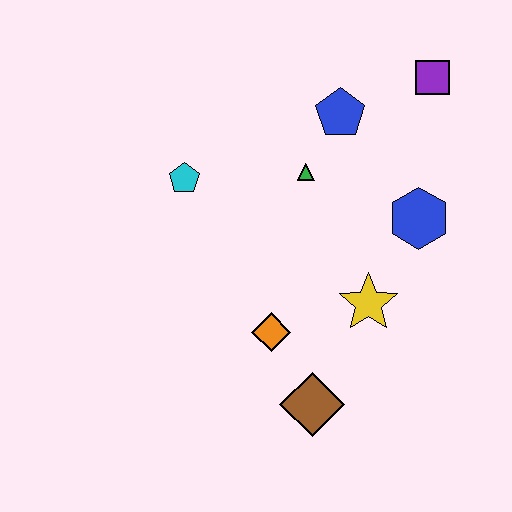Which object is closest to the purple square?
The blue pentagon is closest to the purple square.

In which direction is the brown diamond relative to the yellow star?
The brown diamond is below the yellow star.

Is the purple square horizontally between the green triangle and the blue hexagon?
No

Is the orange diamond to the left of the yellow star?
Yes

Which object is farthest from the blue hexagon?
The cyan pentagon is farthest from the blue hexagon.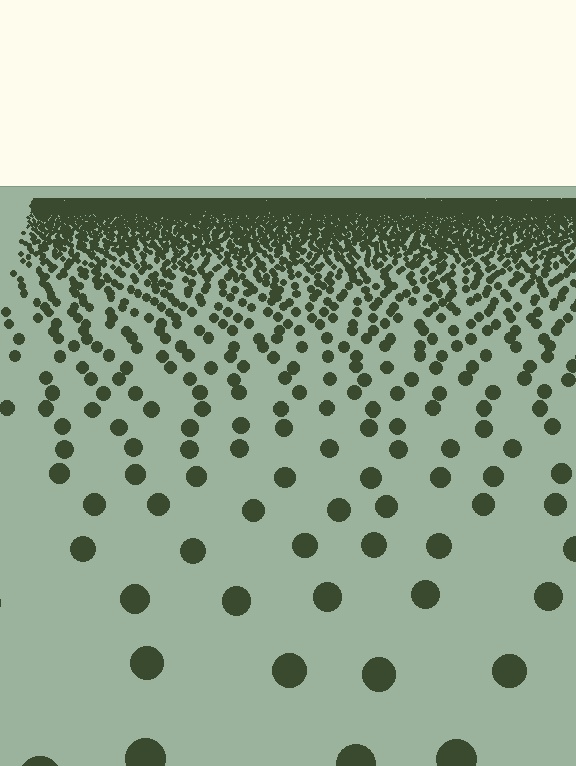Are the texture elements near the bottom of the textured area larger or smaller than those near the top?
Larger. Near the bottom, elements are closer to the viewer and appear at a bigger on-screen size.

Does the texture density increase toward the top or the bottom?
Density increases toward the top.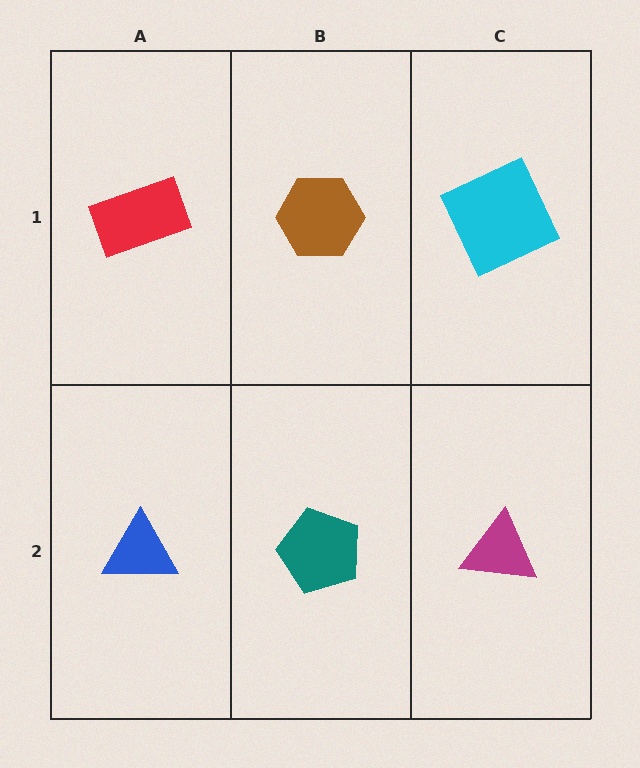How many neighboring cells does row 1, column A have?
2.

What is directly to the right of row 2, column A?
A teal pentagon.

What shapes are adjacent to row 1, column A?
A blue triangle (row 2, column A), a brown hexagon (row 1, column B).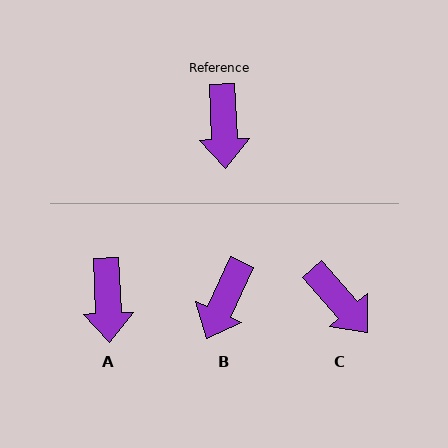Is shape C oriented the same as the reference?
No, it is off by about 39 degrees.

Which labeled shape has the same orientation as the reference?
A.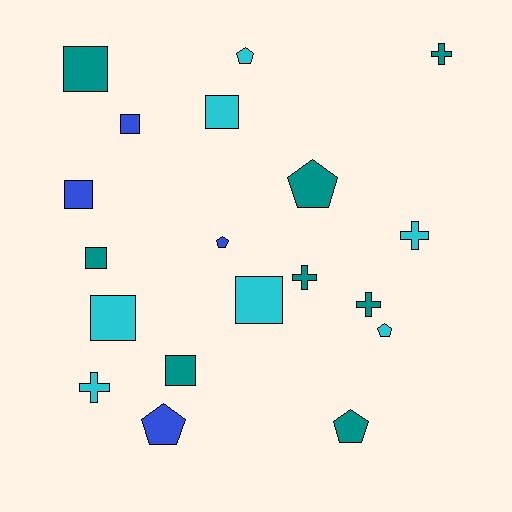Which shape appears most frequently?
Square, with 8 objects.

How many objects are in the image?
There are 19 objects.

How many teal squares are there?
There are 3 teal squares.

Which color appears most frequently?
Teal, with 8 objects.